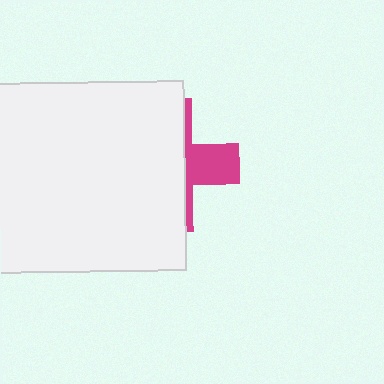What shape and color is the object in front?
The object in front is a white square.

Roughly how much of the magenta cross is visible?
A small part of it is visible (roughly 32%).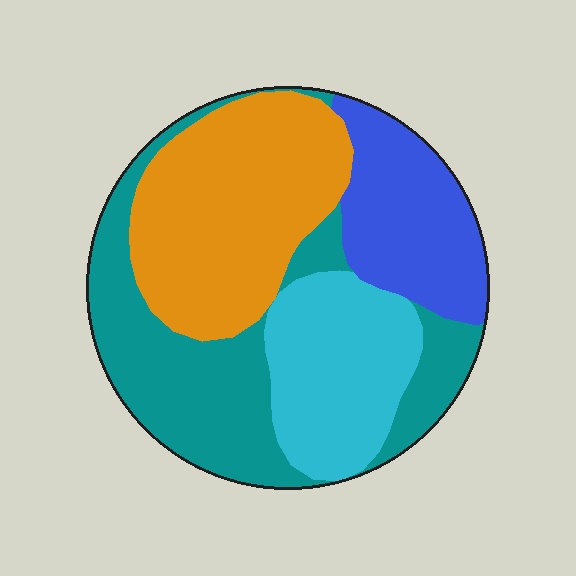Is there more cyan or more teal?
Teal.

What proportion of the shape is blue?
Blue covers 18% of the shape.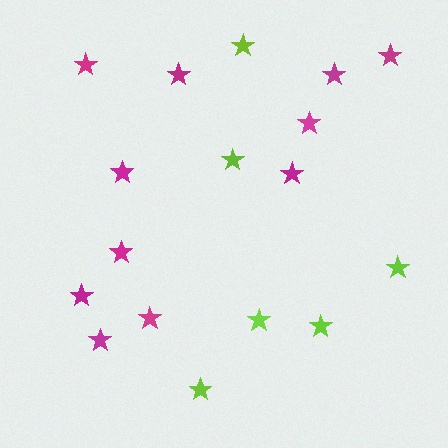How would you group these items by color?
There are 2 groups: one group of lime stars (6) and one group of magenta stars (11).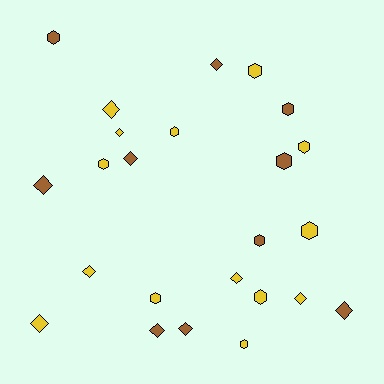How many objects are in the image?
There are 24 objects.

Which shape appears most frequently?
Hexagon, with 12 objects.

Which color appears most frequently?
Yellow, with 14 objects.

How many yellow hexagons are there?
There are 8 yellow hexagons.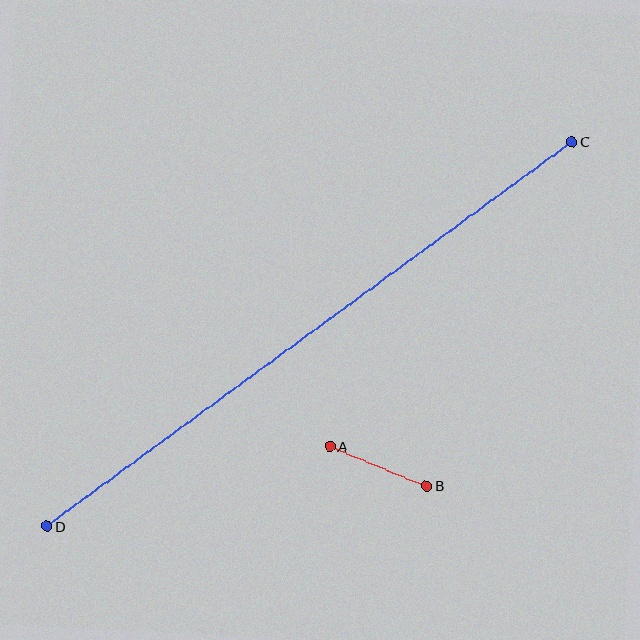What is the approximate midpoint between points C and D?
The midpoint is at approximately (310, 334) pixels.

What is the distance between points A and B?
The distance is approximately 105 pixels.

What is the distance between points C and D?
The distance is approximately 651 pixels.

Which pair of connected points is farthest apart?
Points C and D are farthest apart.